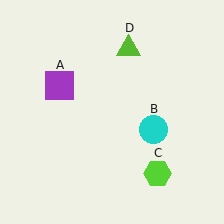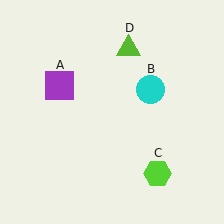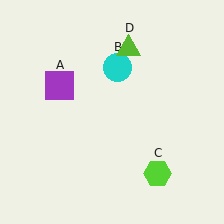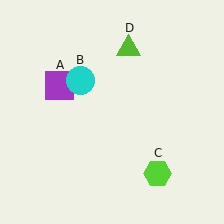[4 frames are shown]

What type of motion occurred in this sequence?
The cyan circle (object B) rotated counterclockwise around the center of the scene.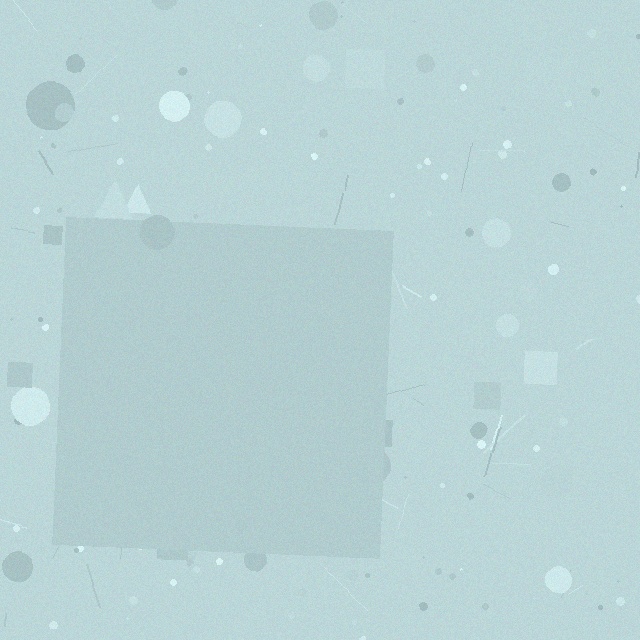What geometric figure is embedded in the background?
A square is embedded in the background.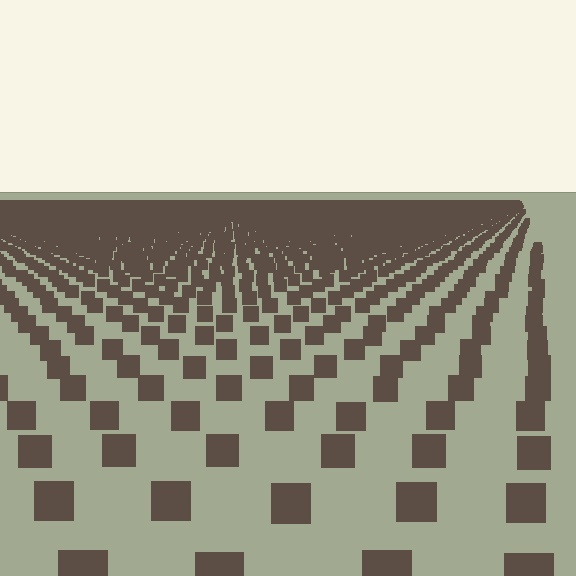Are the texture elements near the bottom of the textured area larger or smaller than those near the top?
Larger. Near the bottom, elements are closer to the viewer and appear at a bigger on-screen size.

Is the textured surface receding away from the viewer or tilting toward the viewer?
The surface is receding away from the viewer. Texture elements get smaller and denser toward the top.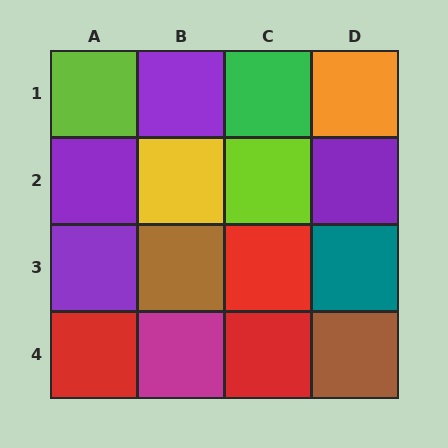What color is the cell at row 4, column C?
Red.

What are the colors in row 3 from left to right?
Purple, brown, red, teal.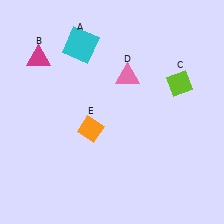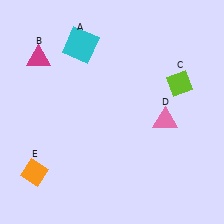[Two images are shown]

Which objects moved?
The objects that moved are: the pink triangle (D), the orange diamond (E).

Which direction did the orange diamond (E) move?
The orange diamond (E) moved left.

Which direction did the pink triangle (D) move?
The pink triangle (D) moved down.